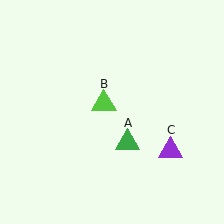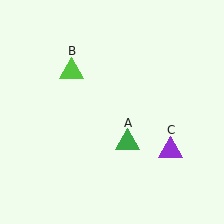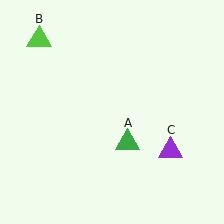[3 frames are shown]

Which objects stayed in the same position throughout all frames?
Green triangle (object A) and purple triangle (object C) remained stationary.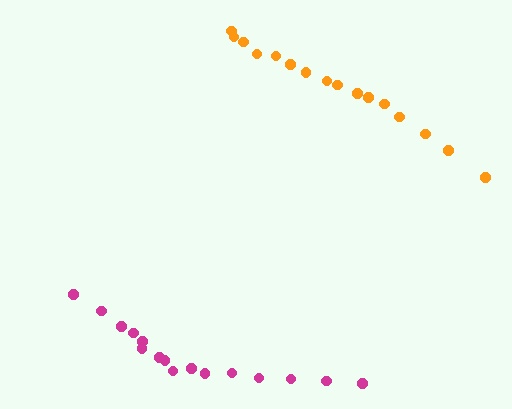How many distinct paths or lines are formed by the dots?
There are 2 distinct paths.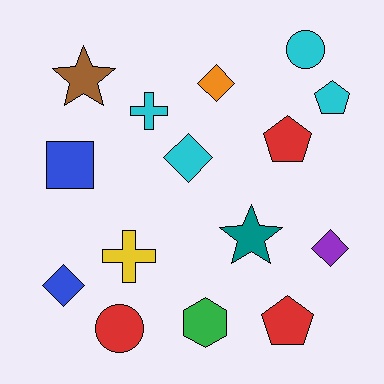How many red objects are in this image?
There are 3 red objects.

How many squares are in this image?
There is 1 square.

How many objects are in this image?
There are 15 objects.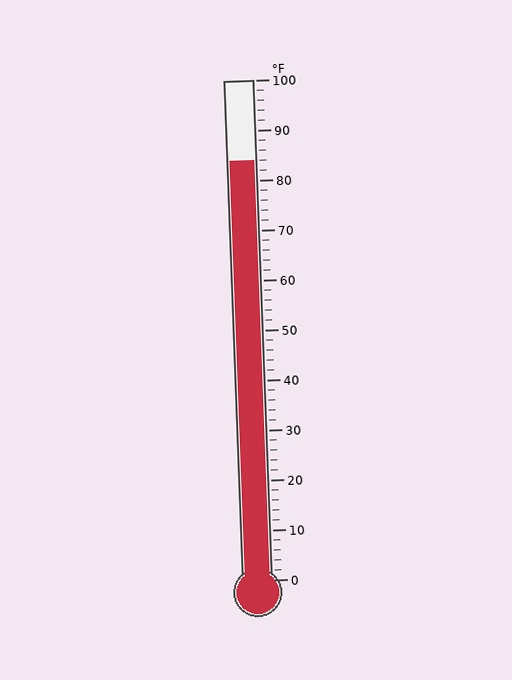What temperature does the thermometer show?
The thermometer shows approximately 84°F.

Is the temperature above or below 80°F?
The temperature is above 80°F.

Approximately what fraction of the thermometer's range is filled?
The thermometer is filled to approximately 85% of its range.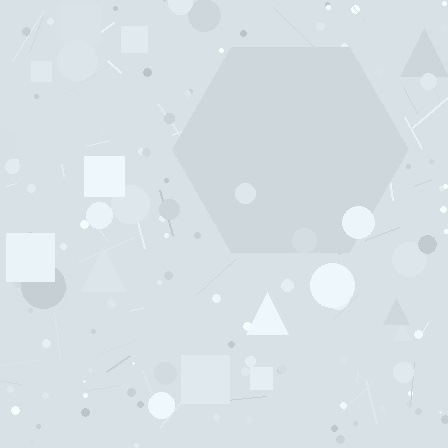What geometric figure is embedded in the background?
A hexagon is embedded in the background.